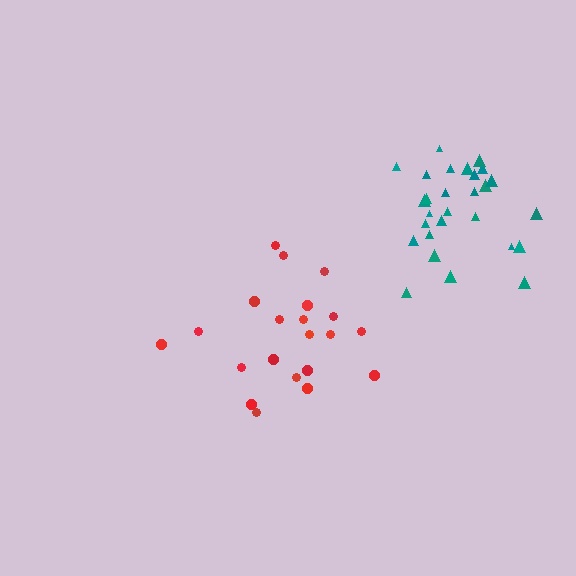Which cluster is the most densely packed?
Teal.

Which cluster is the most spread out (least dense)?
Red.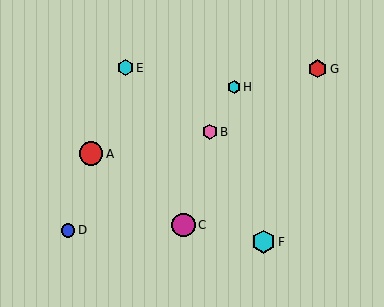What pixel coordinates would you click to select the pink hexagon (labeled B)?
Click at (210, 132) to select the pink hexagon B.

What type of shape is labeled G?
Shape G is a red hexagon.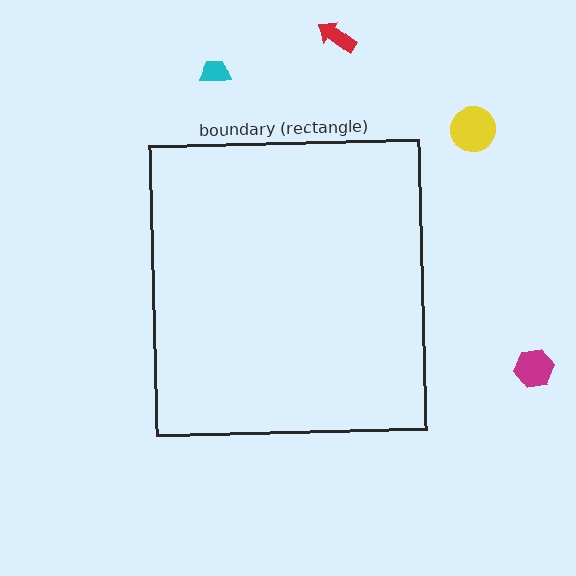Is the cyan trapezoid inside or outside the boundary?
Outside.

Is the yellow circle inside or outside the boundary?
Outside.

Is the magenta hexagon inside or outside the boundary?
Outside.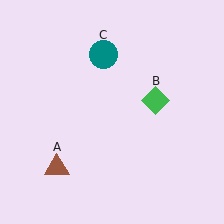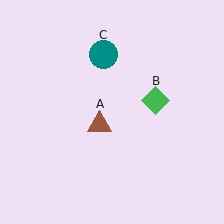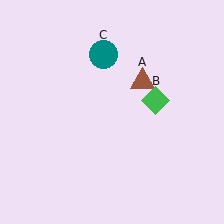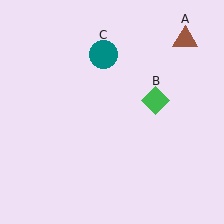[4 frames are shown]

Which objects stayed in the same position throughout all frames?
Green diamond (object B) and teal circle (object C) remained stationary.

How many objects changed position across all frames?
1 object changed position: brown triangle (object A).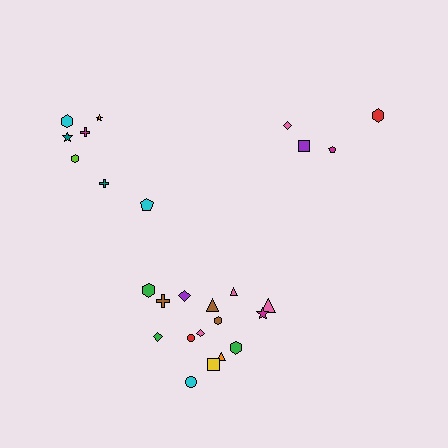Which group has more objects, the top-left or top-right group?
The top-left group.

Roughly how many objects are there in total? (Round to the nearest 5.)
Roughly 25 objects in total.